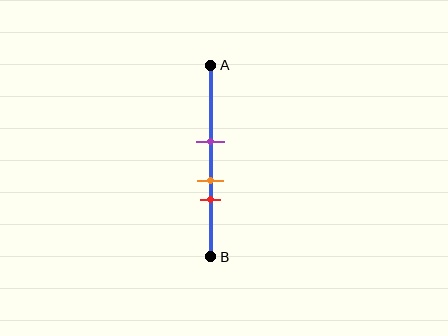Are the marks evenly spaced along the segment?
Yes, the marks are approximately evenly spaced.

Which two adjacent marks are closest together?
The orange and red marks are the closest adjacent pair.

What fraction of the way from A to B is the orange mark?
The orange mark is approximately 60% (0.6) of the way from A to B.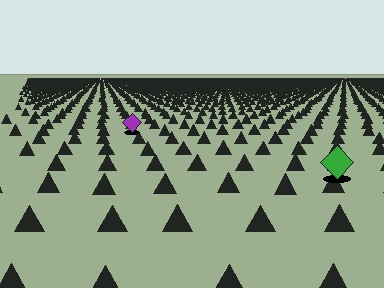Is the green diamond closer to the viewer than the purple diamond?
Yes. The green diamond is closer — you can tell from the texture gradient: the ground texture is coarser near it.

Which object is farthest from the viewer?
The purple diamond is farthest from the viewer. It appears smaller and the ground texture around it is denser.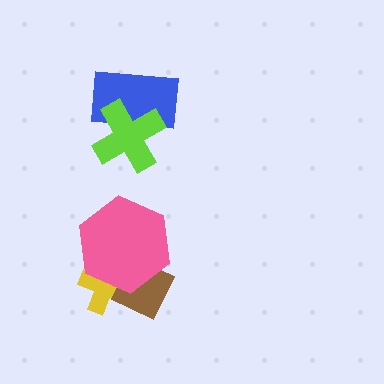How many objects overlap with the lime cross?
1 object overlaps with the lime cross.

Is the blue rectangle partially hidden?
Yes, it is partially covered by another shape.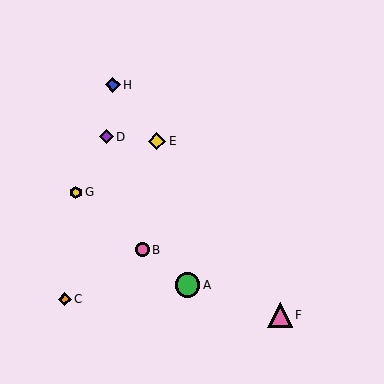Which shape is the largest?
The green circle (labeled A) is the largest.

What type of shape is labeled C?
Shape C is an orange diamond.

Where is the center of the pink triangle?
The center of the pink triangle is at (280, 315).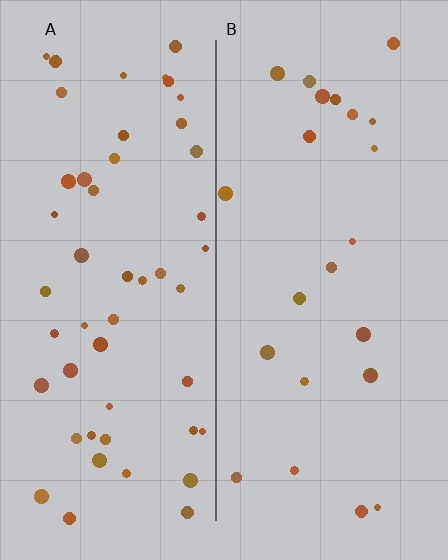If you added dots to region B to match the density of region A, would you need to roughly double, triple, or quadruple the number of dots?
Approximately double.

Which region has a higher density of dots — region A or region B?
A (the left).